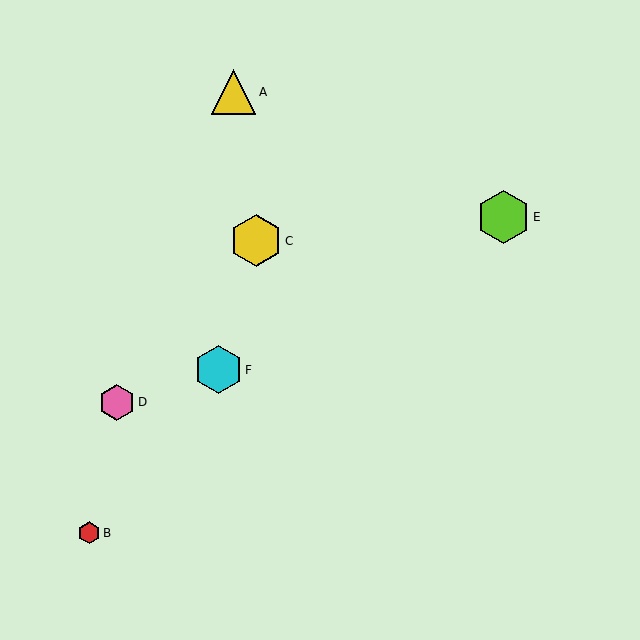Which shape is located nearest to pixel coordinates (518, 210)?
The lime hexagon (labeled E) at (503, 217) is nearest to that location.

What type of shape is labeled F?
Shape F is a cyan hexagon.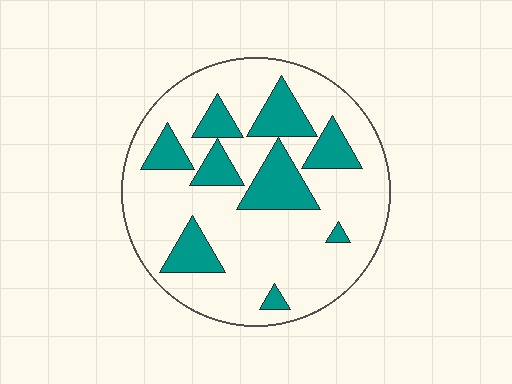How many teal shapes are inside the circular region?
9.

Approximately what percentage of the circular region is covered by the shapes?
Approximately 25%.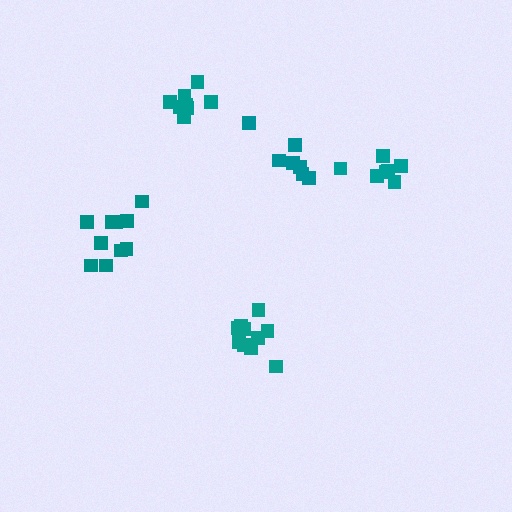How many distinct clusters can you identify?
There are 5 distinct clusters.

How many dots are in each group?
Group 1: 10 dots, Group 2: 8 dots, Group 3: 10 dots, Group 4: 7 dots, Group 5: 7 dots (42 total).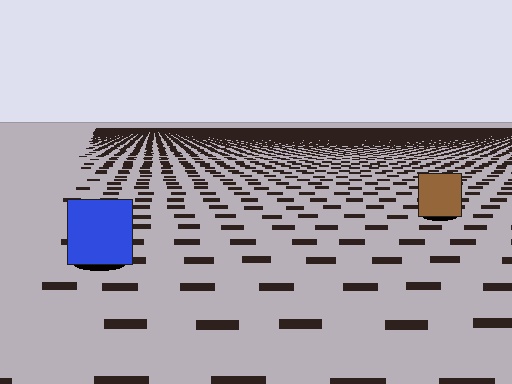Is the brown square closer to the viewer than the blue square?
No. The blue square is closer — you can tell from the texture gradient: the ground texture is coarser near it.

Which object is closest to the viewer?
The blue square is closest. The texture marks near it are larger and more spread out.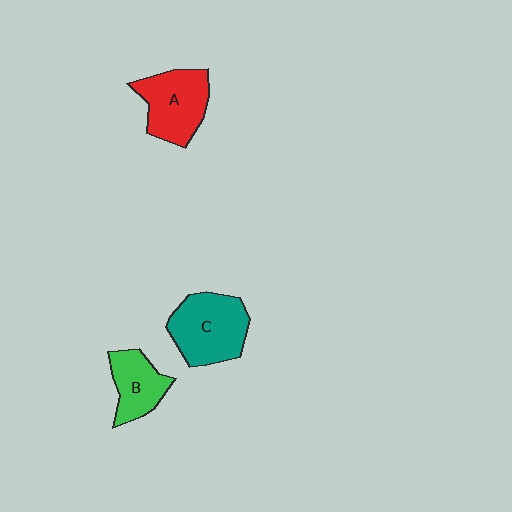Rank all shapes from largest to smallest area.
From largest to smallest: C (teal), A (red), B (green).